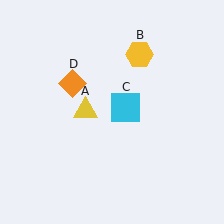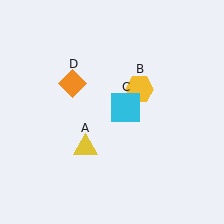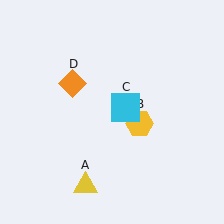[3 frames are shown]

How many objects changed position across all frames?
2 objects changed position: yellow triangle (object A), yellow hexagon (object B).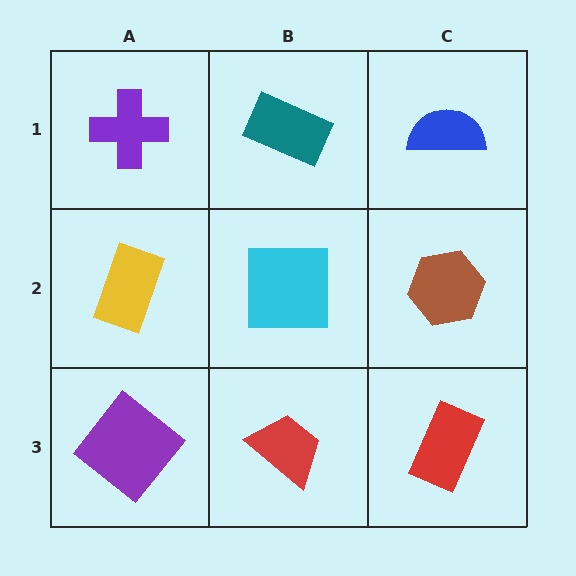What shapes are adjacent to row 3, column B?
A cyan square (row 2, column B), a purple diamond (row 3, column A), a red rectangle (row 3, column C).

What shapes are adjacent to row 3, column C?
A brown hexagon (row 2, column C), a red trapezoid (row 3, column B).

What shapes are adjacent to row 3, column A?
A yellow rectangle (row 2, column A), a red trapezoid (row 3, column B).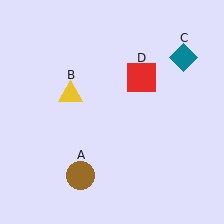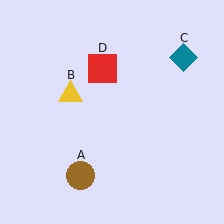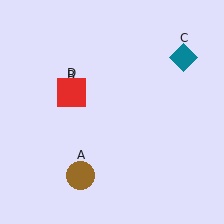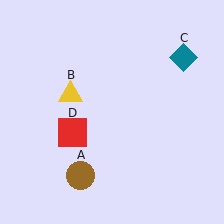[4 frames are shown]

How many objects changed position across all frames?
1 object changed position: red square (object D).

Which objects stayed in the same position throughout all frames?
Brown circle (object A) and yellow triangle (object B) and teal diamond (object C) remained stationary.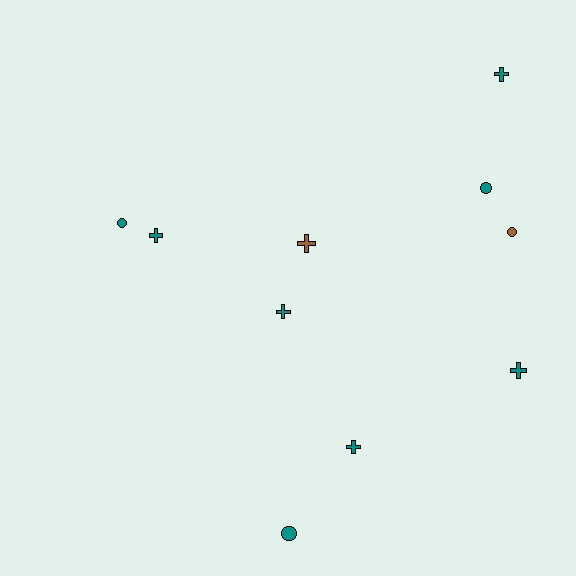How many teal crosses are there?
There are 5 teal crosses.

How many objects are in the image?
There are 10 objects.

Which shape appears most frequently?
Cross, with 6 objects.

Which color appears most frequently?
Teal, with 8 objects.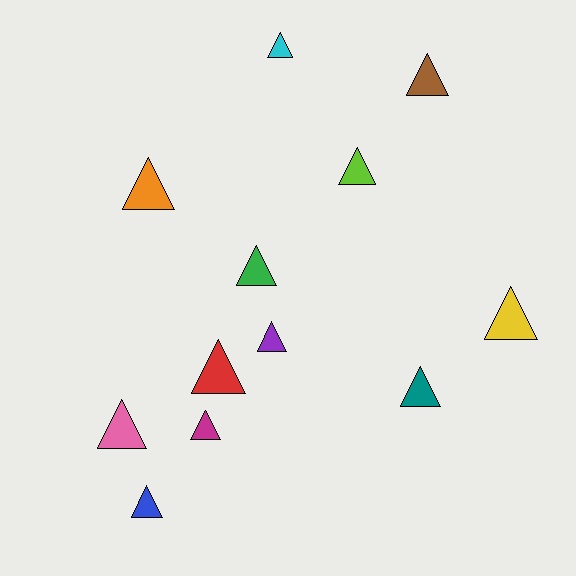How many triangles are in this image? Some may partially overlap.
There are 12 triangles.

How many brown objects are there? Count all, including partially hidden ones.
There is 1 brown object.